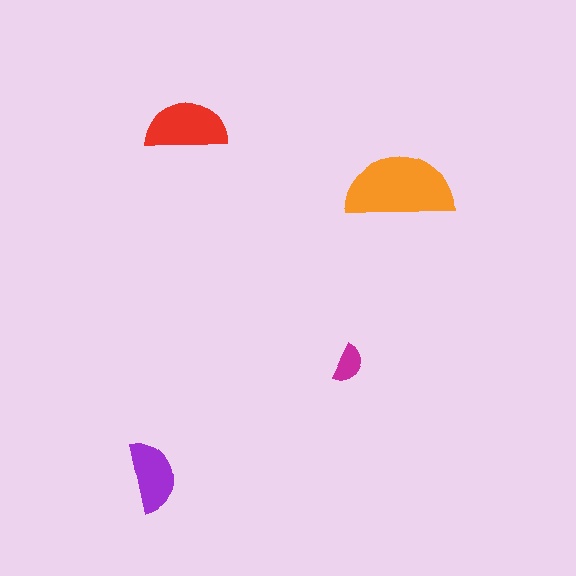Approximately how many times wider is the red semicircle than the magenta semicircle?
About 2 times wider.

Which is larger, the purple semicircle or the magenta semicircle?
The purple one.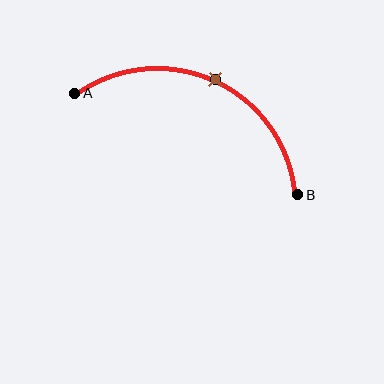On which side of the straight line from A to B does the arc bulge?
The arc bulges above the straight line connecting A and B.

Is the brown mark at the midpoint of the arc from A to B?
Yes. The brown mark lies on the arc at equal arc-length from both A and B — it is the arc midpoint.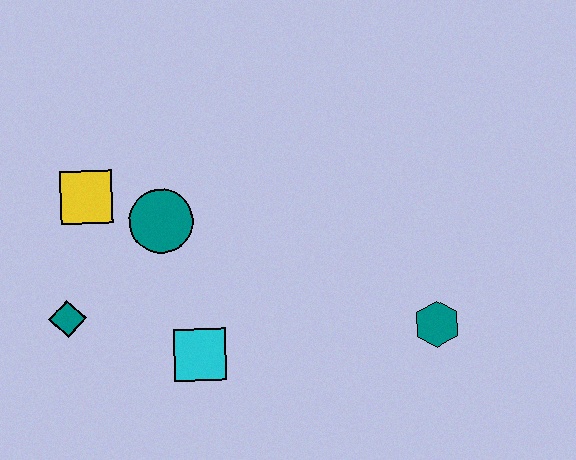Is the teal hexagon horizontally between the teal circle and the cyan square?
No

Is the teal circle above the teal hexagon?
Yes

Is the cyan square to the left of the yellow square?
No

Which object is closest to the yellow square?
The teal circle is closest to the yellow square.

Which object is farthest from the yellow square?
The teal hexagon is farthest from the yellow square.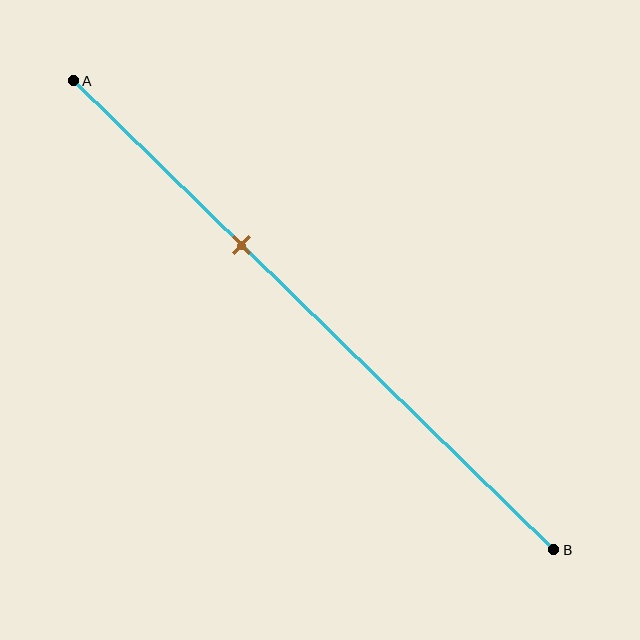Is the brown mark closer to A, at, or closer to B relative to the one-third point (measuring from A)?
The brown mark is approximately at the one-third point of segment AB.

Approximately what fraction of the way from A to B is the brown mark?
The brown mark is approximately 35% of the way from A to B.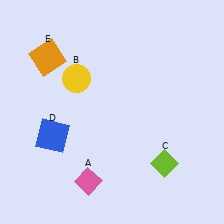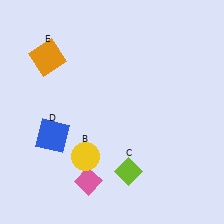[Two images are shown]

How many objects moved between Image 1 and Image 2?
2 objects moved between the two images.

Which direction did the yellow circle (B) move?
The yellow circle (B) moved down.